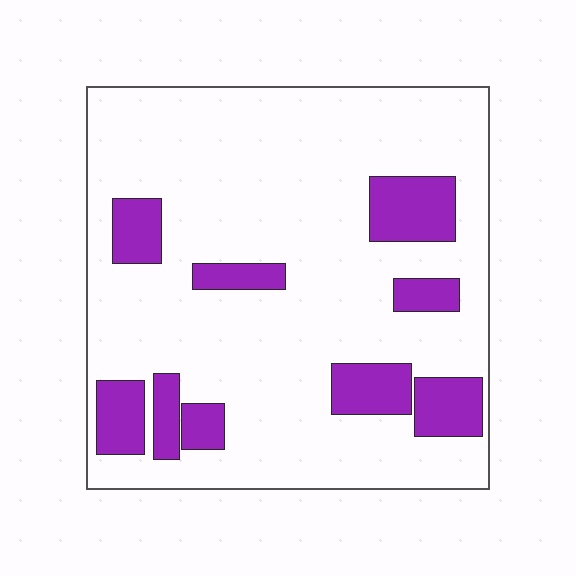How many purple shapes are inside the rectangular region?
9.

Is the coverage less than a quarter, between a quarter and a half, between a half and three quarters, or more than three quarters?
Less than a quarter.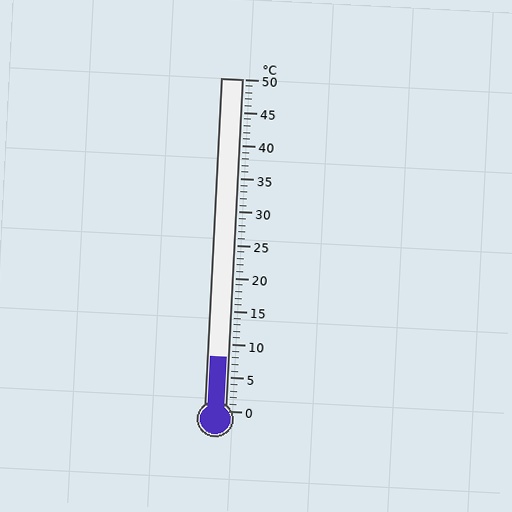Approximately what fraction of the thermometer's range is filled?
The thermometer is filled to approximately 15% of its range.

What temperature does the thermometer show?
The thermometer shows approximately 8°C.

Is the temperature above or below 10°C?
The temperature is below 10°C.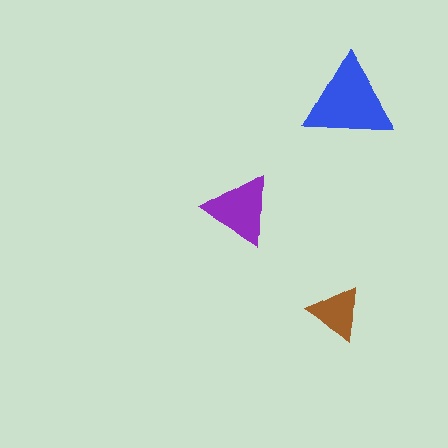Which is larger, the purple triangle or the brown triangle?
The purple one.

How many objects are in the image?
There are 3 objects in the image.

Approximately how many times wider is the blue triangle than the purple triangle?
About 1.5 times wider.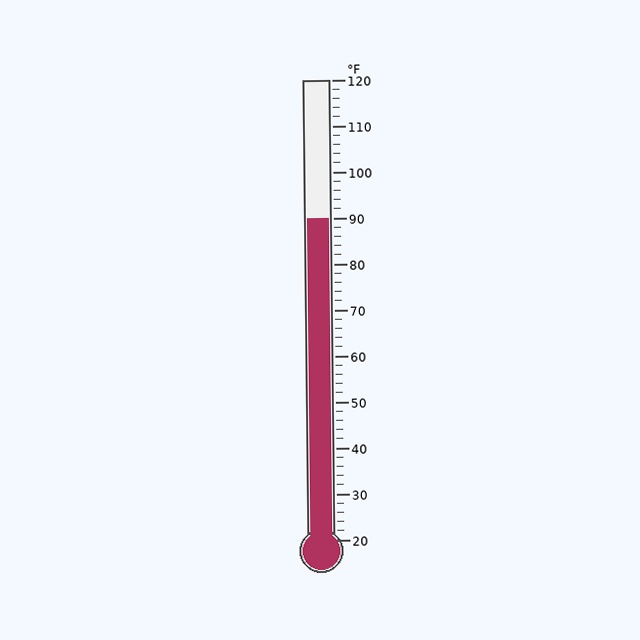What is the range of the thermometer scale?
The thermometer scale ranges from 20°F to 120°F.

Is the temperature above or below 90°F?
The temperature is at 90°F.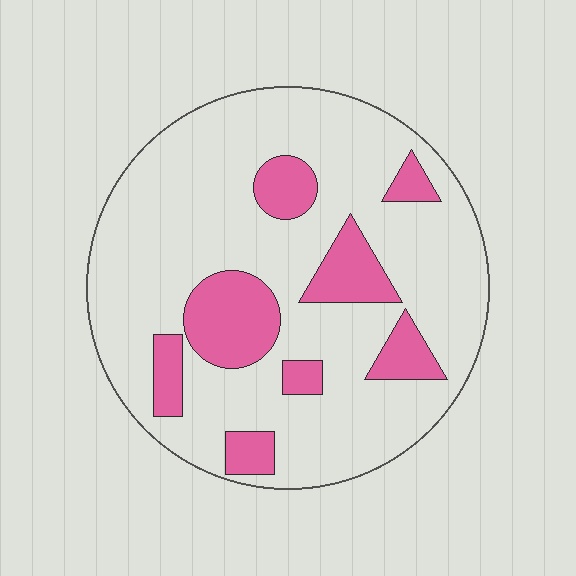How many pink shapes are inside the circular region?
8.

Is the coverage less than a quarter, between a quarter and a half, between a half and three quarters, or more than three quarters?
Less than a quarter.